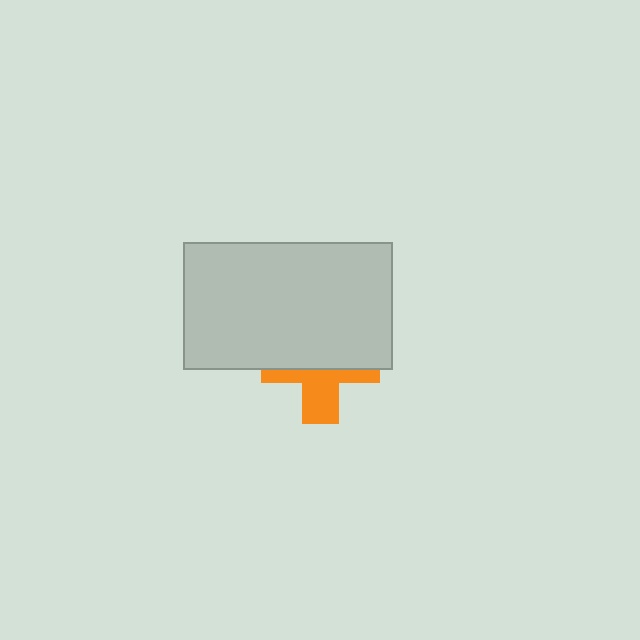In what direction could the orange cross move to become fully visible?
The orange cross could move down. That would shift it out from behind the light gray rectangle entirely.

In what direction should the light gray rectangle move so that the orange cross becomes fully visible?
The light gray rectangle should move up. That is the shortest direction to clear the overlap and leave the orange cross fully visible.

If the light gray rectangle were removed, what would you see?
You would see the complete orange cross.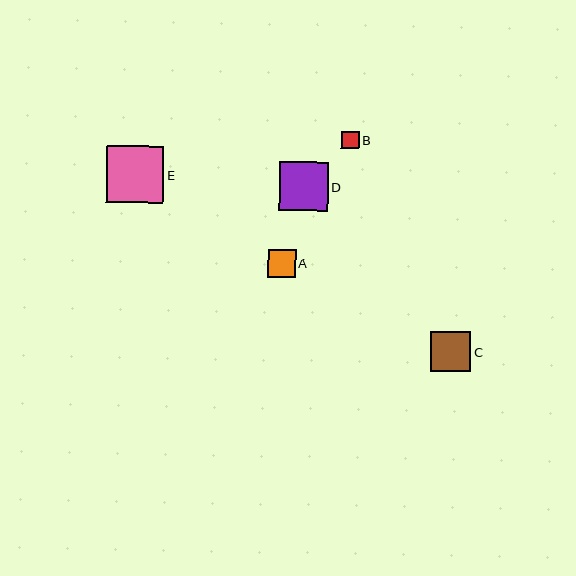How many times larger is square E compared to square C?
Square E is approximately 1.4 times the size of square C.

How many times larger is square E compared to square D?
Square E is approximately 1.2 times the size of square D.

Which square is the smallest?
Square B is the smallest with a size of approximately 18 pixels.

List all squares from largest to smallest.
From largest to smallest: E, D, C, A, B.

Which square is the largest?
Square E is the largest with a size of approximately 57 pixels.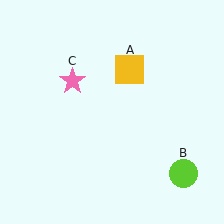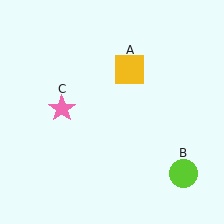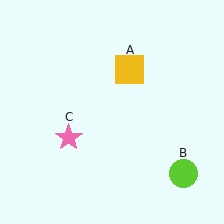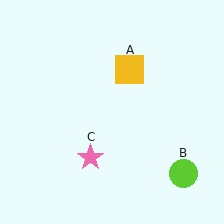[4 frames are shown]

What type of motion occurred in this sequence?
The pink star (object C) rotated counterclockwise around the center of the scene.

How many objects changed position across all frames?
1 object changed position: pink star (object C).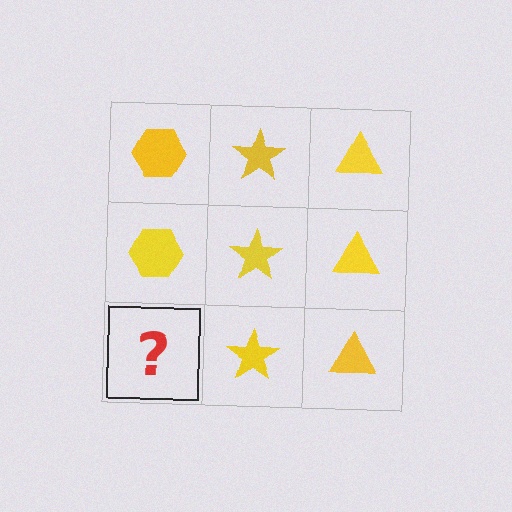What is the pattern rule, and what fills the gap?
The rule is that each column has a consistent shape. The gap should be filled with a yellow hexagon.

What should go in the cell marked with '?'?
The missing cell should contain a yellow hexagon.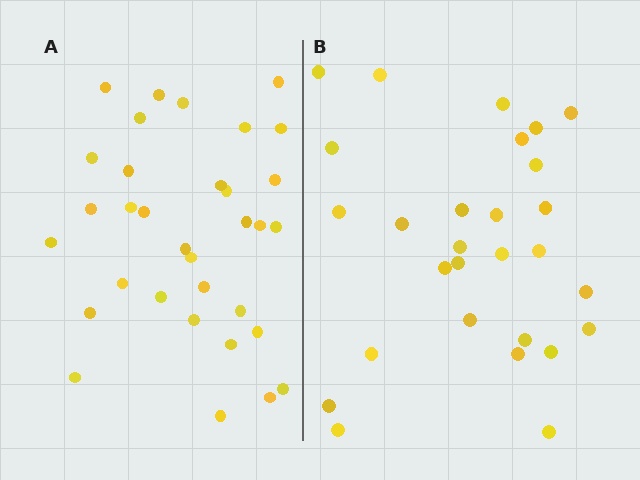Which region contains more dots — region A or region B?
Region A (the left region) has more dots.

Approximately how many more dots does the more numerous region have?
Region A has about 5 more dots than region B.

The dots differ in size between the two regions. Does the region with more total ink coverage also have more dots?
No. Region B has more total ink coverage because its dots are larger, but region A actually contains more individual dots. Total area can be misleading — the number of items is what matters here.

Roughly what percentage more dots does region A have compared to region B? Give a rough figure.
About 20% more.